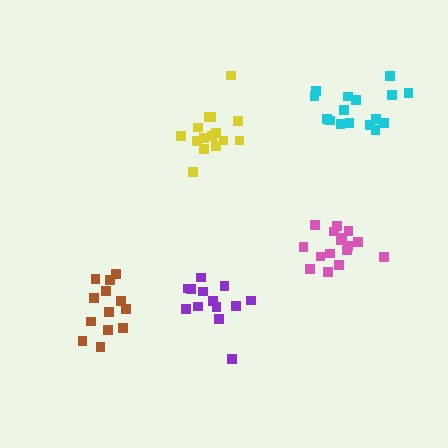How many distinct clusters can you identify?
There are 5 distinct clusters.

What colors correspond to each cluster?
The clusters are colored: yellow, pink, cyan, purple, brown.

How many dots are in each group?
Group 1: 15 dots, Group 2: 16 dots, Group 3: 16 dots, Group 4: 13 dots, Group 5: 13 dots (73 total).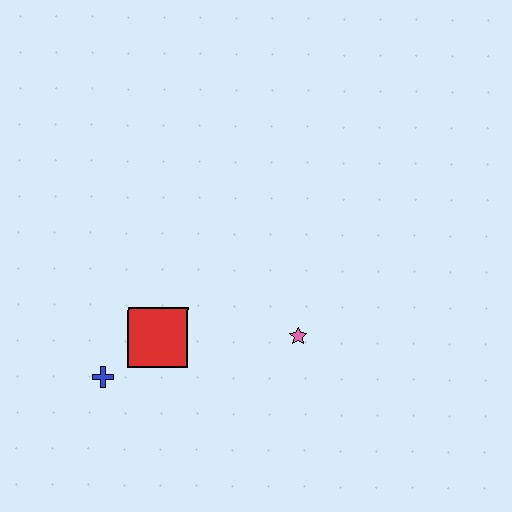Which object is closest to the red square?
The blue cross is closest to the red square.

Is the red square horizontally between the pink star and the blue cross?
Yes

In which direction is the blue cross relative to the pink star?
The blue cross is to the left of the pink star.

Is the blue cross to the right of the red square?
No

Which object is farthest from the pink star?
The blue cross is farthest from the pink star.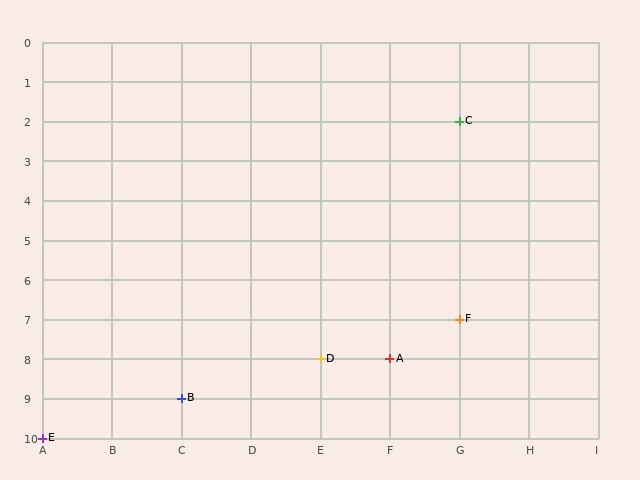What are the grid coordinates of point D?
Point D is at grid coordinates (E, 8).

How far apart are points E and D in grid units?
Points E and D are 4 columns and 2 rows apart (about 4.5 grid units diagonally).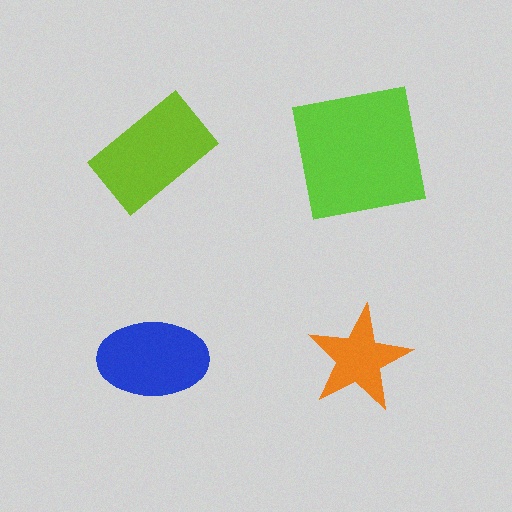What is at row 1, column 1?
A lime rectangle.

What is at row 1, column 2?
A lime square.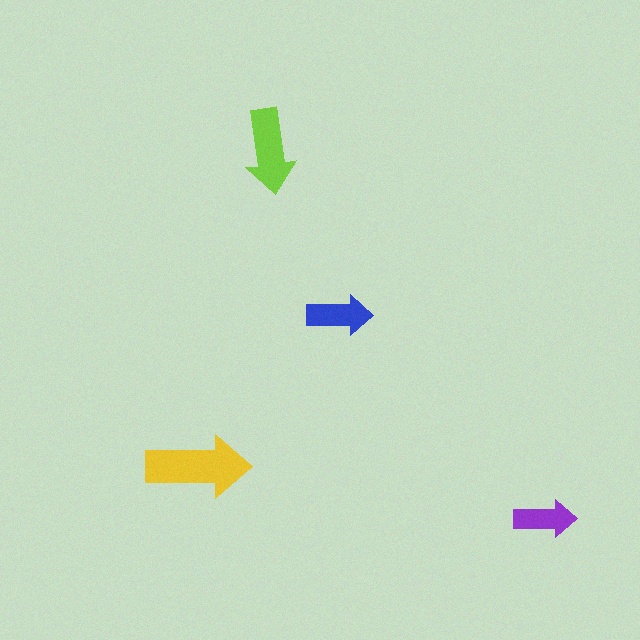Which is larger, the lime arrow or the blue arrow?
The lime one.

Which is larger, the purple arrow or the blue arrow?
The blue one.